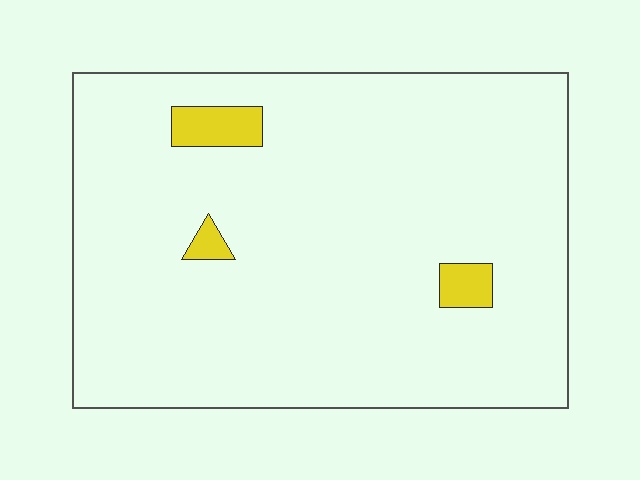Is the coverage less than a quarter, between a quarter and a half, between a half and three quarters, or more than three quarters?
Less than a quarter.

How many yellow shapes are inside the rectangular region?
3.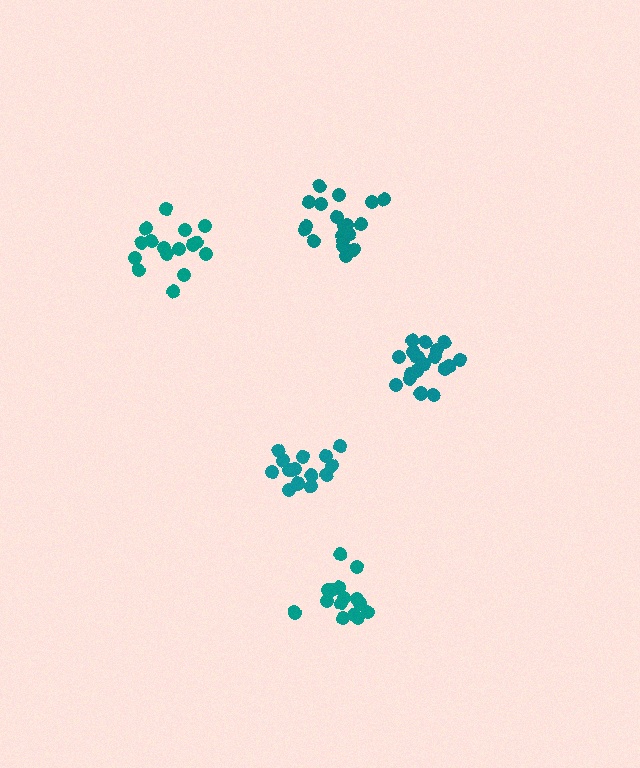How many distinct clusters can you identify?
There are 5 distinct clusters.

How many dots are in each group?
Group 1: 19 dots, Group 2: 19 dots, Group 3: 16 dots, Group 4: 15 dots, Group 5: 15 dots (84 total).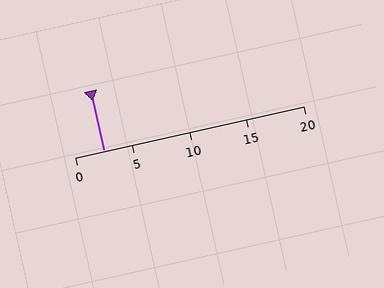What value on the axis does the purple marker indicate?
The marker indicates approximately 2.5.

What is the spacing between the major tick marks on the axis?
The major ticks are spaced 5 apart.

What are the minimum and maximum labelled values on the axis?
The axis runs from 0 to 20.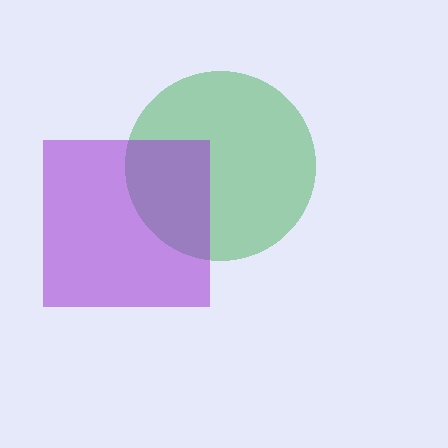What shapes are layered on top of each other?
The layered shapes are: a green circle, a purple square.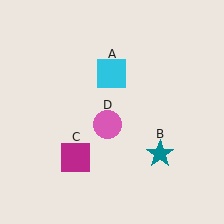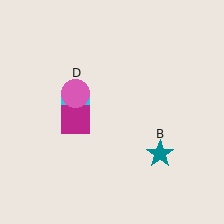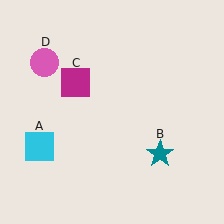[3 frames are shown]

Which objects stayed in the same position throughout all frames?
Teal star (object B) remained stationary.